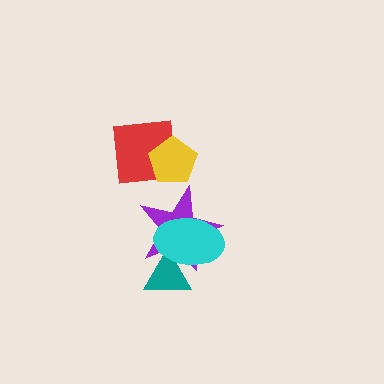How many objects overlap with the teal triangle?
2 objects overlap with the teal triangle.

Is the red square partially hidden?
Yes, it is partially covered by another shape.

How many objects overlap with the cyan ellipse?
2 objects overlap with the cyan ellipse.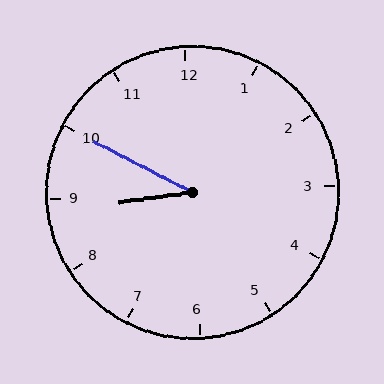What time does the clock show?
8:50.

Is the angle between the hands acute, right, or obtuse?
It is acute.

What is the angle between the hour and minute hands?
Approximately 35 degrees.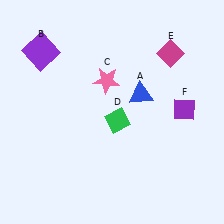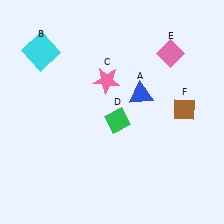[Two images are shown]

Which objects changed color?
B changed from purple to cyan. E changed from magenta to pink. F changed from purple to brown.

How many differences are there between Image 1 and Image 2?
There are 3 differences between the two images.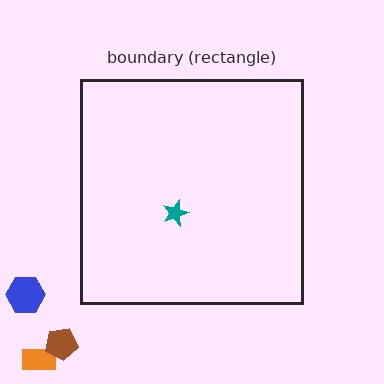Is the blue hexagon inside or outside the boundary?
Outside.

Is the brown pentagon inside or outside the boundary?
Outside.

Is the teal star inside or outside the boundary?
Inside.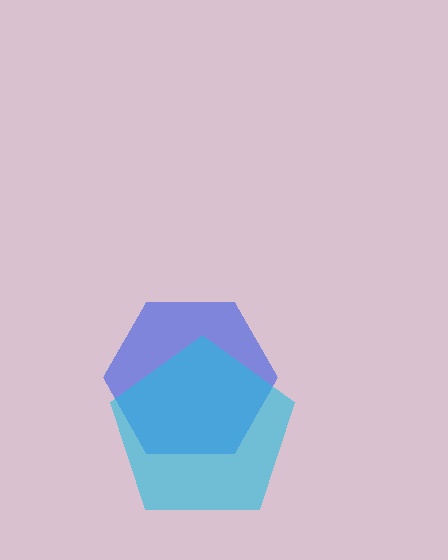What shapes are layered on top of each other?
The layered shapes are: a blue hexagon, a cyan pentagon.